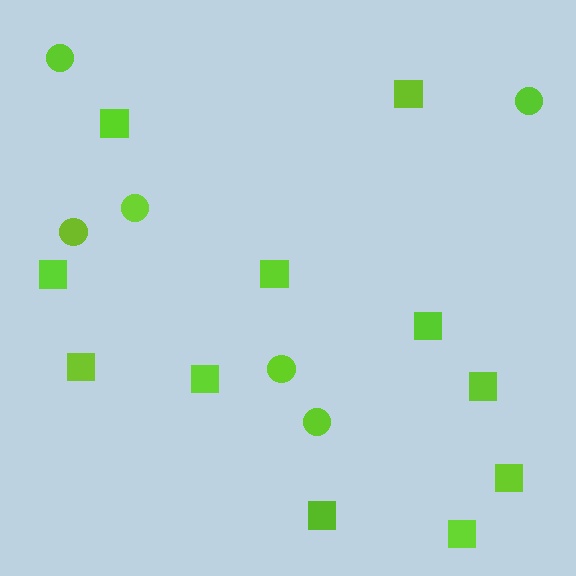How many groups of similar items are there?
There are 2 groups: one group of squares (11) and one group of circles (6).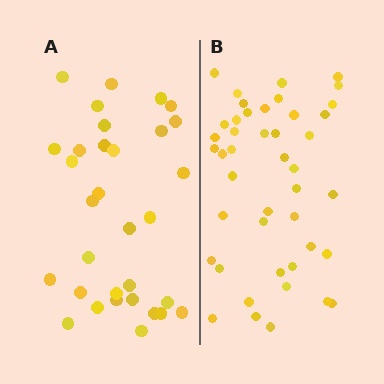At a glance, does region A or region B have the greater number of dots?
Region B (the right region) has more dots.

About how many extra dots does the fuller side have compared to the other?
Region B has roughly 12 or so more dots than region A.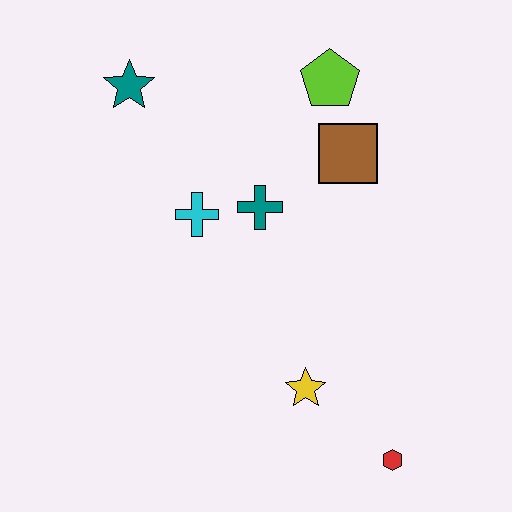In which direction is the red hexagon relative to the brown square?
The red hexagon is below the brown square.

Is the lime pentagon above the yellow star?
Yes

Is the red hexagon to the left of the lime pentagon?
No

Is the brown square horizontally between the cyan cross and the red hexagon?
Yes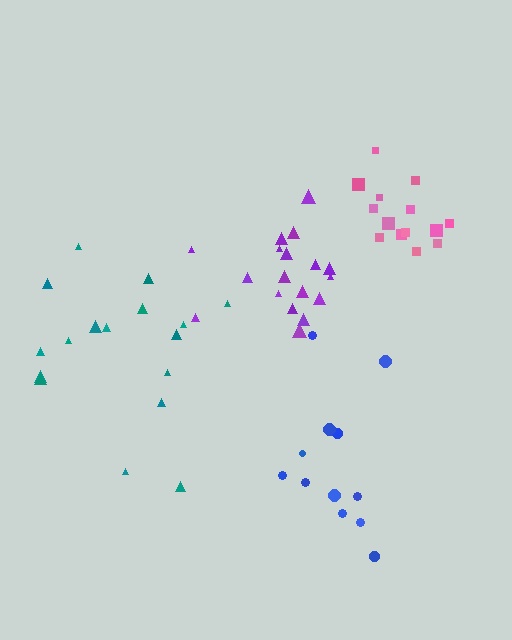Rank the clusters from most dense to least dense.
pink, purple, teal, blue.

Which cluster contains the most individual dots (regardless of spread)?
Purple (18).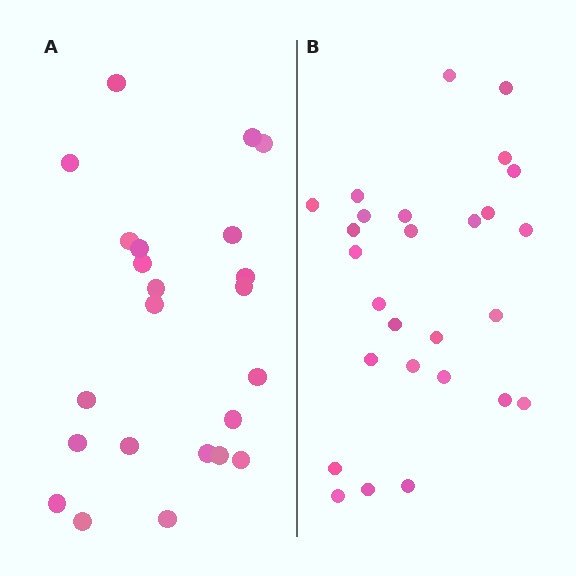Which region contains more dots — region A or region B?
Region B (the right region) has more dots.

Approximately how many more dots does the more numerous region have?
Region B has about 4 more dots than region A.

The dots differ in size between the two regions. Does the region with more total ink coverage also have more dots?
No. Region A has more total ink coverage because its dots are larger, but region B actually contains more individual dots. Total area can be misleading — the number of items is what matters here.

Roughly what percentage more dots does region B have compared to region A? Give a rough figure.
About 15% more.